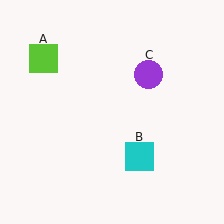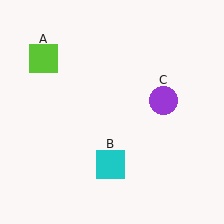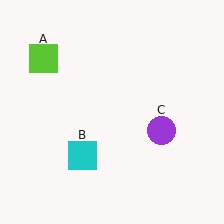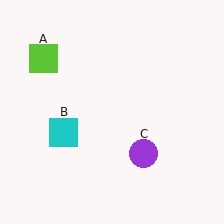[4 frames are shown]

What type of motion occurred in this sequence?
The cyan square (object B), purple circle (object C) rotated clockwise around the center of the scene.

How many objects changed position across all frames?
2 objects changed position: cyan square (object B), purple circle (object C).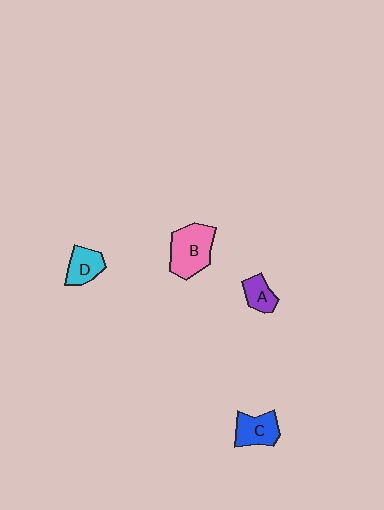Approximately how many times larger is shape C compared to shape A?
Approximately 1.4 times.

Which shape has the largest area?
Shape B (pink).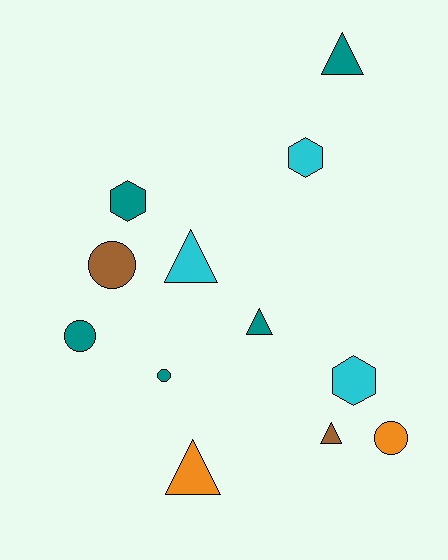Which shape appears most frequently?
Triangle, with 5 objects.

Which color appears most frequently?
Teal, with 5 objects.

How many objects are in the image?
There are 12 objects.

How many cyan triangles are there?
There is 1 cyan triangle.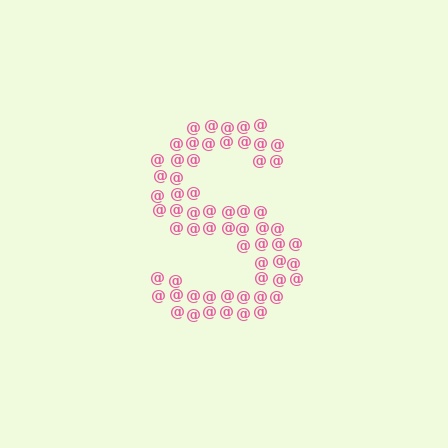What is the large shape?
The large shape is the letter S.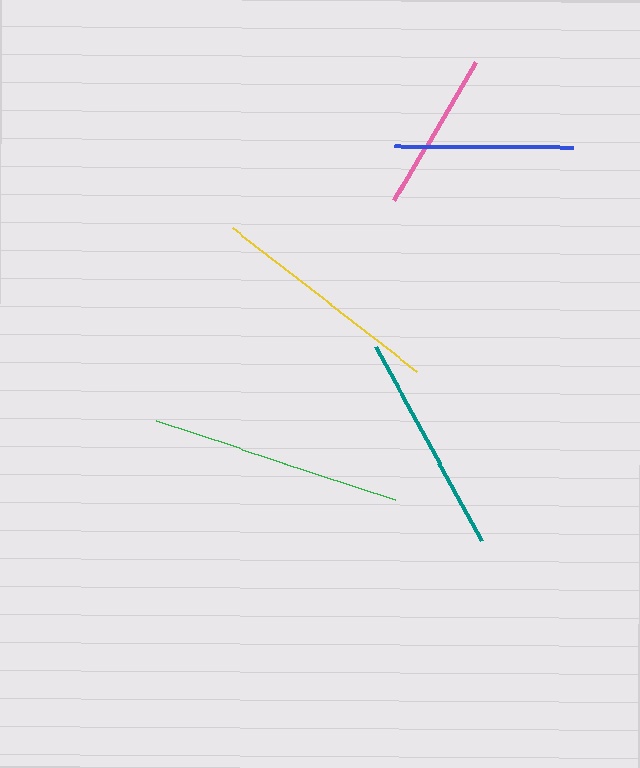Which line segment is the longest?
The green line is the longest at approximately 253 pixels.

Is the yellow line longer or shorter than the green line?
The green line is longer than the yellow line.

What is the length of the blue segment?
The blue segment is approximately 180 pixels long.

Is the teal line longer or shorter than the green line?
The green line is longer than the teal line.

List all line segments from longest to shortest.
From longest to shortest: green, yellow, teal, blue, pink.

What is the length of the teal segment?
The teal segment is approximately 221 pixels long.